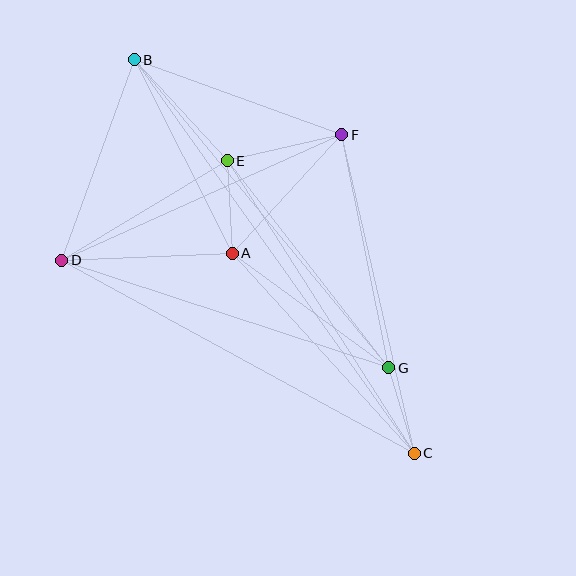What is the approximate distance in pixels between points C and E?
The distance between C and E is approximately 347 pixels.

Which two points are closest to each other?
Points C and G are closest to each other.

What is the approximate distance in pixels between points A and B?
The distance between A and B is approximately 217 pixels.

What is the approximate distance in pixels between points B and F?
The distance between B and F is approximately 221 pixels.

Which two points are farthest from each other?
Points B and C are farthest from each other.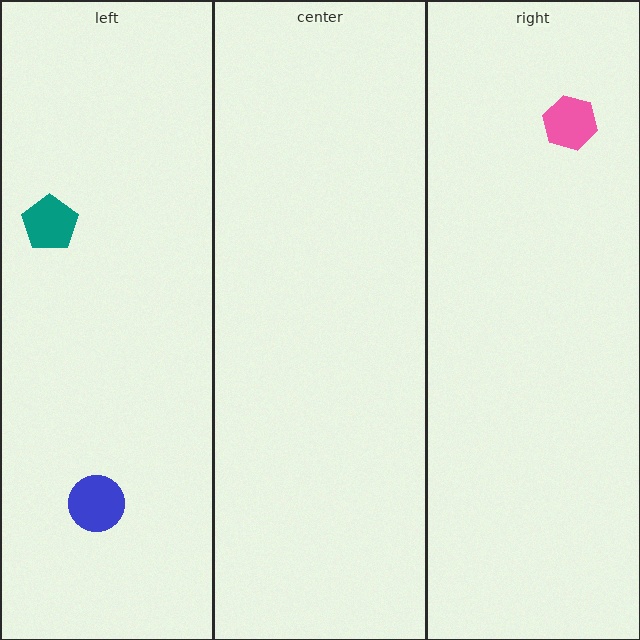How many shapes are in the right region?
1.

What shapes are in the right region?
The pink hexagon.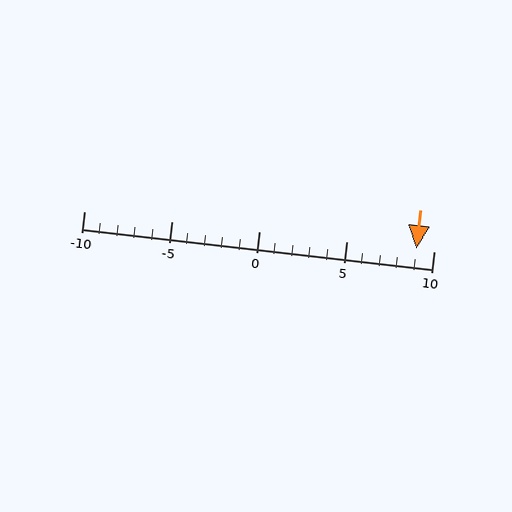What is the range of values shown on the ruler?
The ruler shows values from -10 to 10.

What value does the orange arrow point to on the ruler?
The orange arrow points to approximately 9.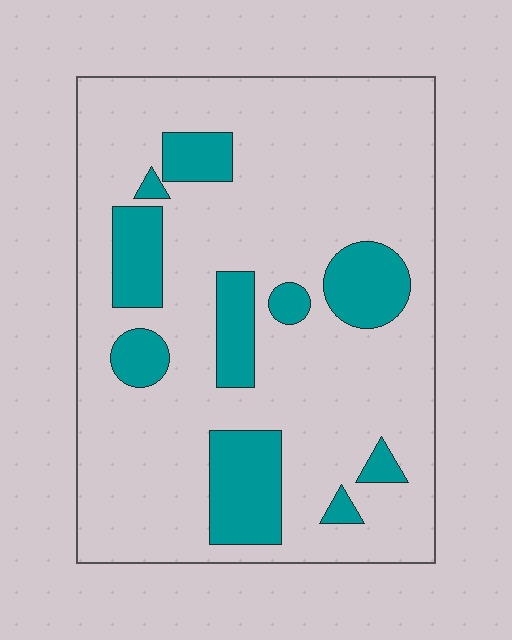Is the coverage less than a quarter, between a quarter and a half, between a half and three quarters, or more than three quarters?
Less than a quarter.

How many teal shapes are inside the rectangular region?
10.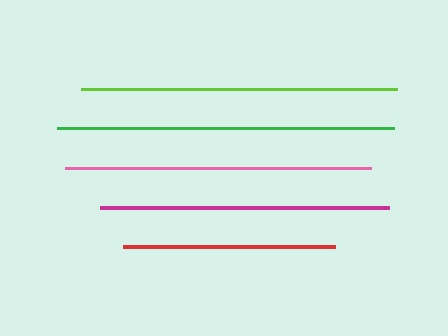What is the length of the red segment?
The red segment is approximately 212 pixels long.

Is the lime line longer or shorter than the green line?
The green line is longer than the lime line.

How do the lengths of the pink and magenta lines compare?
The pink and magenta lines are approximately the same length.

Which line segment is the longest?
The green line is the longest at approximately 337 pixels.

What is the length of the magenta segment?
The magenta segment is approximately 289 pixels long.